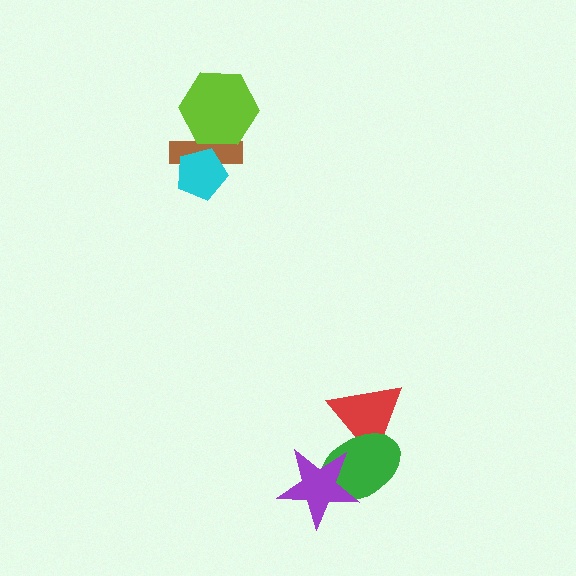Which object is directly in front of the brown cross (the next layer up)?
The cyan pentagon is directly in front of the brown cross.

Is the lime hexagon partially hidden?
No, no other shape covers it.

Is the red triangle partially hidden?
Yes, it is partially covered by another shape.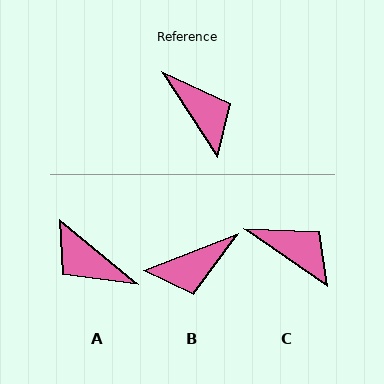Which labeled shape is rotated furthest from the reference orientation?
A, about 163 degrees away.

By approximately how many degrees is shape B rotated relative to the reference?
Approximately 101 degrees clockwise.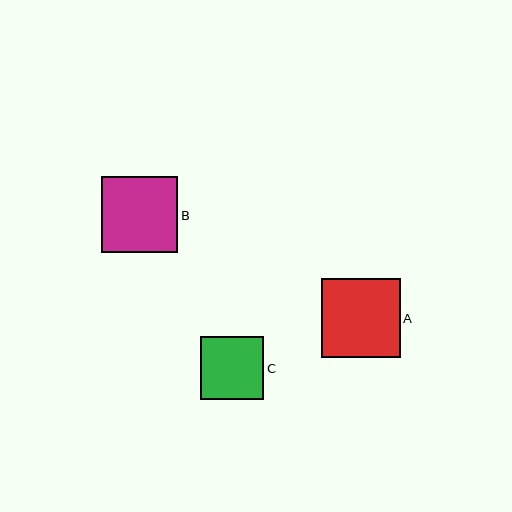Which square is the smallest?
Square C is the smallest with a size of approximately 63 pixels.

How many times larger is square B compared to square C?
Square B is approximately 1.2 times the size of square C.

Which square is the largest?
Square A is the largest with a size of approximately 78 pixels.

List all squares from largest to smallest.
From largest to smallest: A, B, C.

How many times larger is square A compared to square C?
Square A is approximately 1.2 times the size of square C.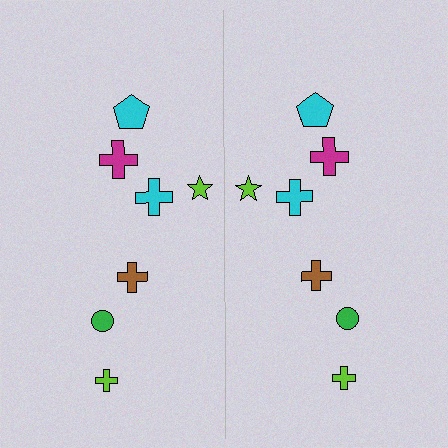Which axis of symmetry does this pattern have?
The pattern has a vertical axis of symmetry running through the center of the image.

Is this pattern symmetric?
Yes, this pattern has bilateral (reflection) symmetry.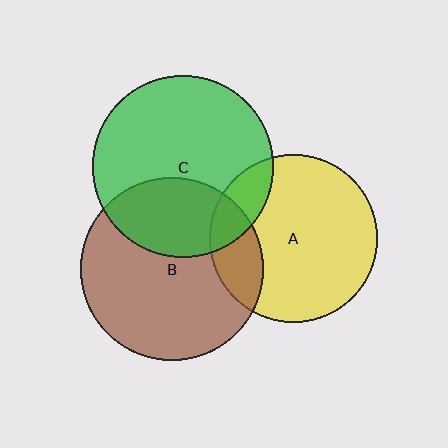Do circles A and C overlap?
Yes.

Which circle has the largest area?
Circle B (brown).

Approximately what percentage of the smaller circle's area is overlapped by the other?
Approximately 15%.